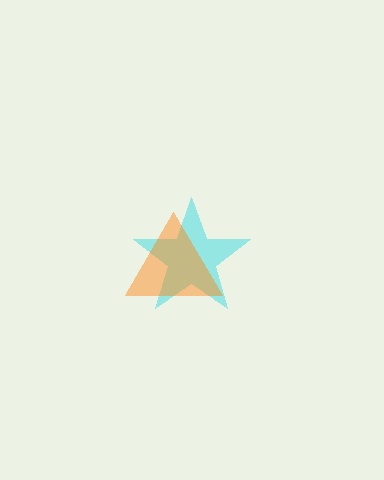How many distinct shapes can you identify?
There are 2 distinct shapes: a cyan star, an orange triangle.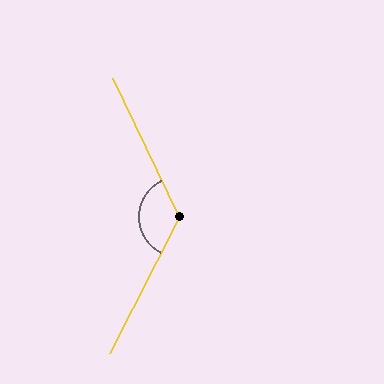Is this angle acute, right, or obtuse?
It is obtuse.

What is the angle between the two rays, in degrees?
Approximately 127 degrees.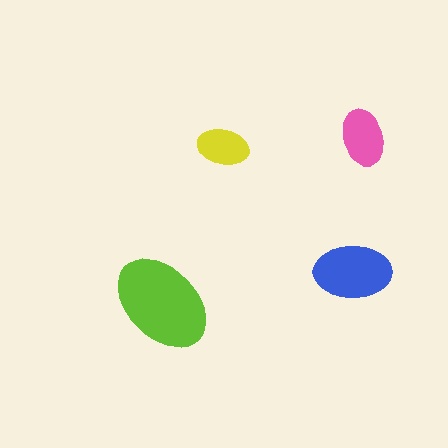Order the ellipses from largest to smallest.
the lime one, the blue one, the pink one, the yellow one.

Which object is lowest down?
The lime ellipse is bottommost.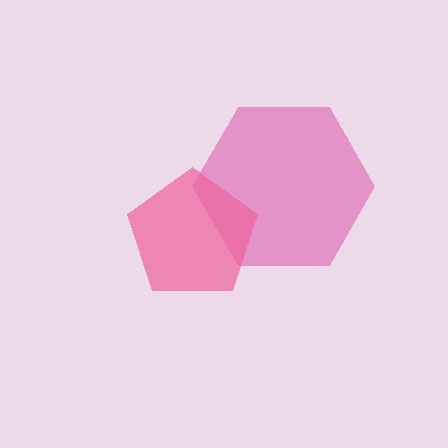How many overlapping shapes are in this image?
There are 2 overlapping shapes in the image.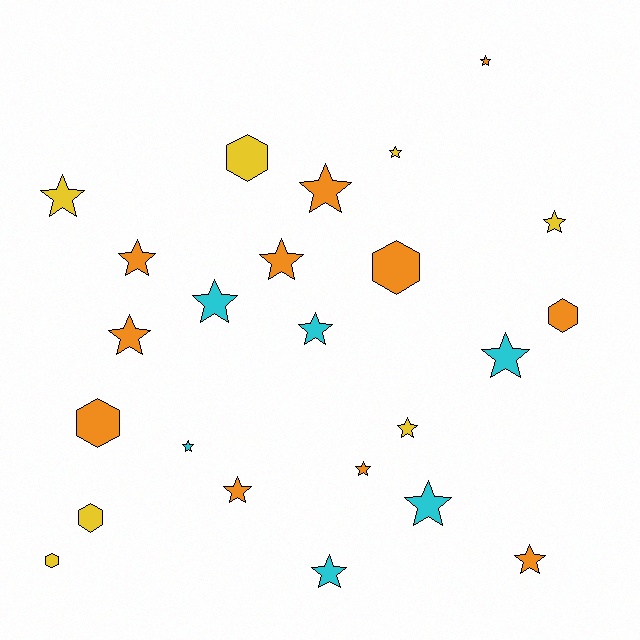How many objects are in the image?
There are 24 objects.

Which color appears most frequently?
Orange, with 11 objects.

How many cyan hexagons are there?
There are no cyan hexagons.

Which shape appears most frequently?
Star, with 18 objects.